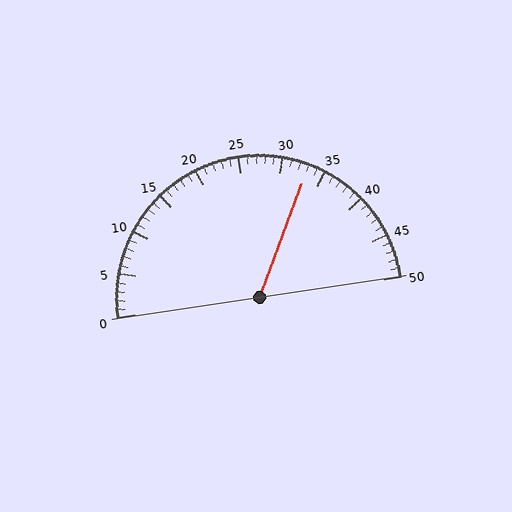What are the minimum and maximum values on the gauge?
The gauge ranges from 0 to 50.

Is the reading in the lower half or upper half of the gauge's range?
The reading is in the upper half of the range (0 to 50).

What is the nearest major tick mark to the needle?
The nearest major tick mark is 35.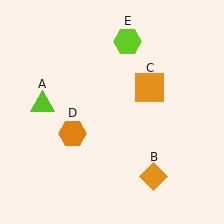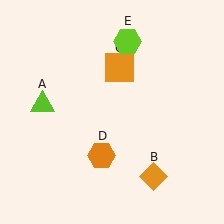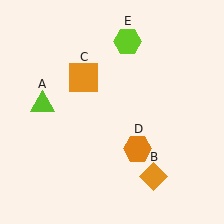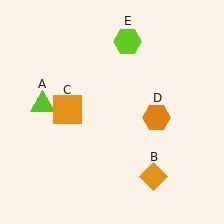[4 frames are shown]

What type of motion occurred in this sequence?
The orange square (object C), orange hexagon (object D) rotated counterclockwise around the center of the scene.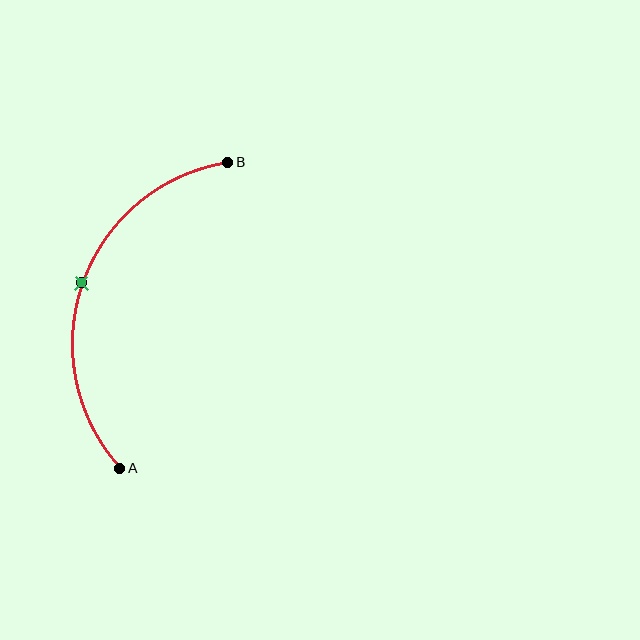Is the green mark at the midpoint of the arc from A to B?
Yes. The green mark lies on the arc at equal arc-length from both A and B — it is the arc midpoint.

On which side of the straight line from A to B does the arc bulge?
The arc bulges to the left of the straight line connecting A and B.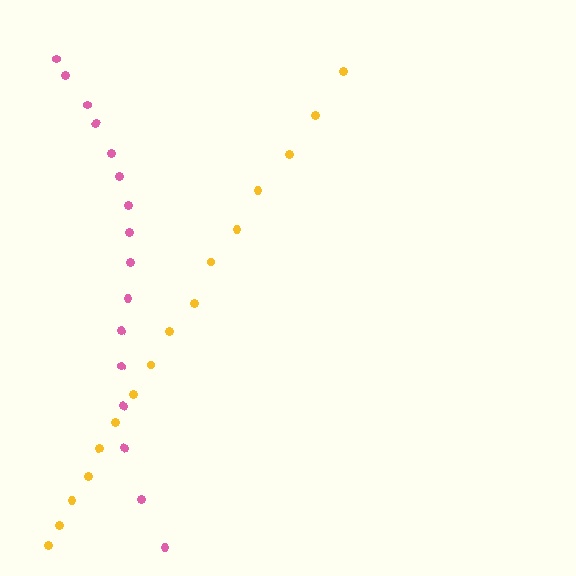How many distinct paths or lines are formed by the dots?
There are 2 distinct paths.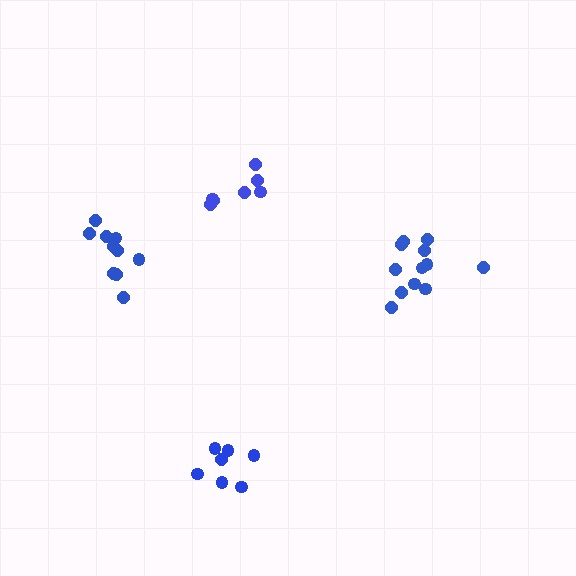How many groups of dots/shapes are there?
There are 4 groups.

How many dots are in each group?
Group 1: 12 dots, Group 2: 7 dots, Group 3: 7 dots, Group 4: 10 dots (36 total).